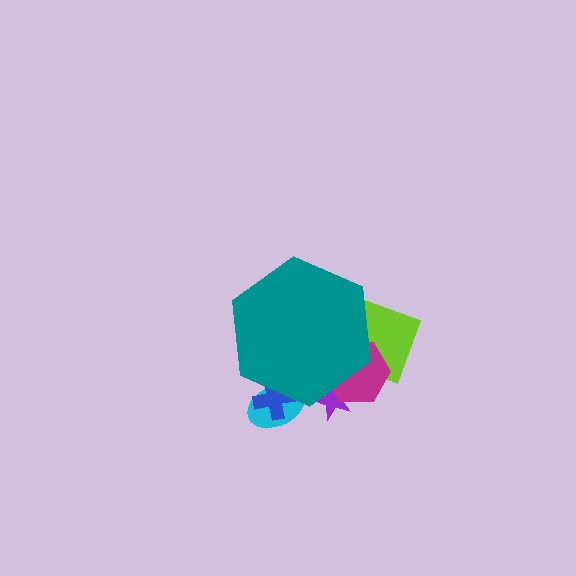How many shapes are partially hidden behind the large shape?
5 shapes are partially hidden.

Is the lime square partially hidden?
Yes, the lime square is partially hidden behind the teal hexagon.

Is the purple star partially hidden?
Yes, the purple star is partially hidden behind the teal hexagon.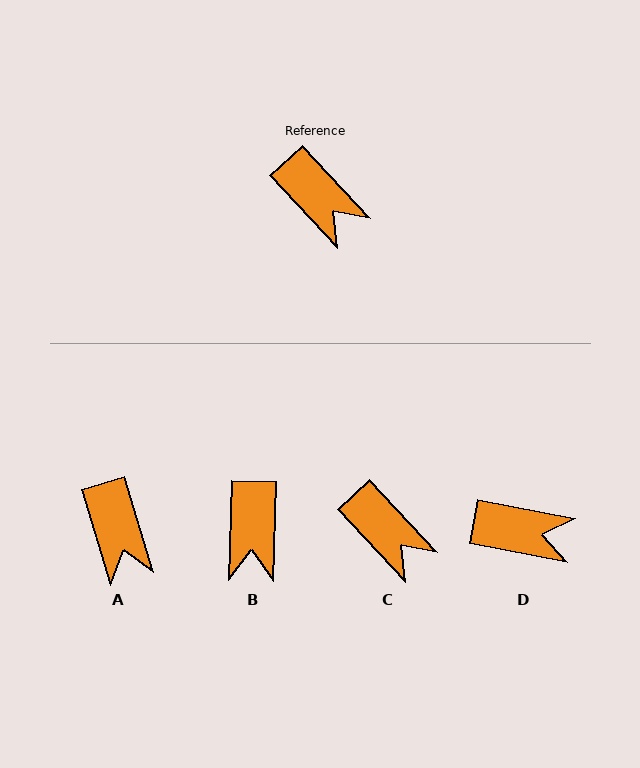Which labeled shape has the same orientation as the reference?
C.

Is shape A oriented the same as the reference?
No, it is off by about 26 degrees.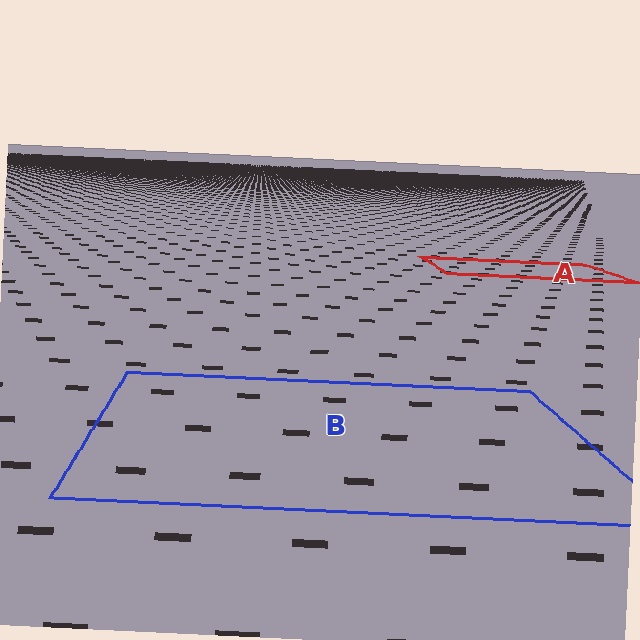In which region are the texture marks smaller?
The texture marks are smaller in region A, because it is farther away.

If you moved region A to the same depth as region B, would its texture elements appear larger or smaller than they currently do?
They would appear larger. At a closer depth, the same texture elements are projected at a bigger on-screen size.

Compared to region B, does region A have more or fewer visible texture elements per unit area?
Region A has more texture elements per unit area — they are packed more densely because it is farther away.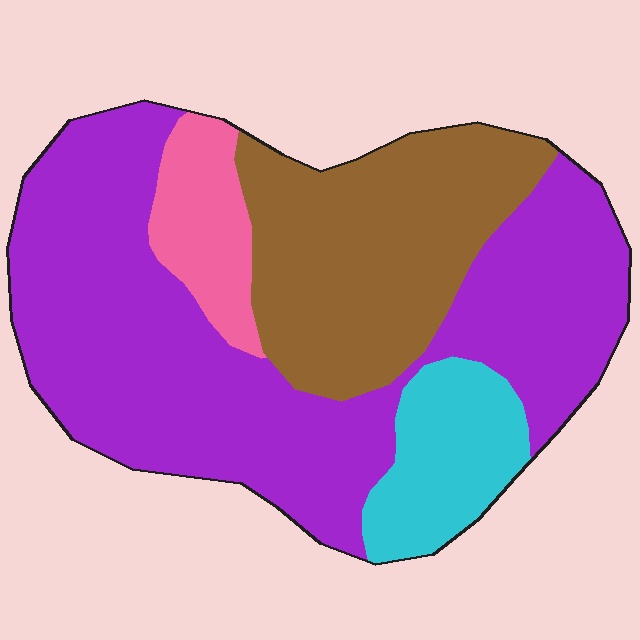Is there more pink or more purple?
Purple.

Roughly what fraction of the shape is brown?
Brown takes up between a quarter and a half of the shape.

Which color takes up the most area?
Purple, at roughly 55%.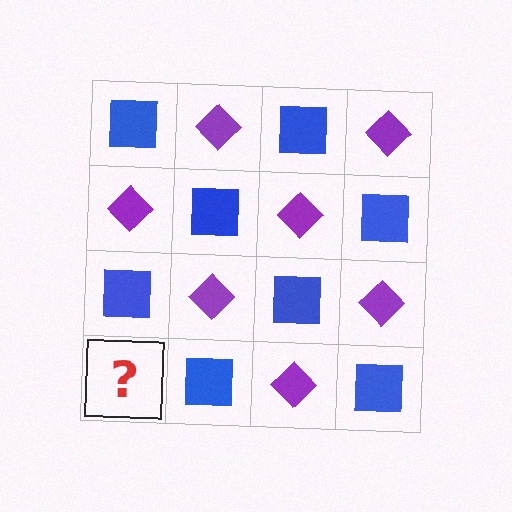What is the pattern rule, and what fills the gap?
The rule is that it alternates blue square and purple diamond in a checkerboard pattern. The gap should be filled with a purple diamond.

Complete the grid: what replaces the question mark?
The question mark should be replaced with a purple diamond.